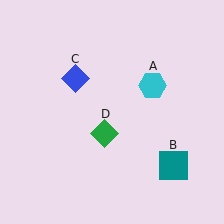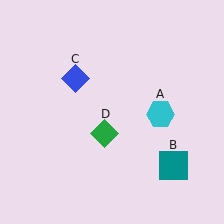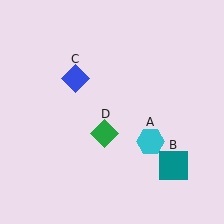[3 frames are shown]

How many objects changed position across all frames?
1 object changed position: cyan hexagon (object A).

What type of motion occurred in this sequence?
The cyan hexagon (object A) rotated clockwise around the center of the scene.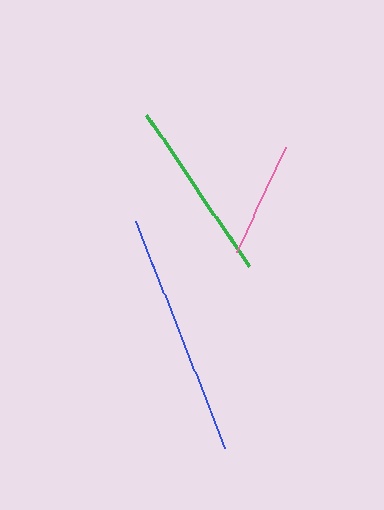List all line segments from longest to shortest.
From longest to shortest: blue, green, pink.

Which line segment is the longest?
The blue line is the longest at approximately 243 pixels.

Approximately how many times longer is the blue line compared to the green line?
The blue line is approximately 1.3 times the length of the green line.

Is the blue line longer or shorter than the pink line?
The blue line is longer than the pink line.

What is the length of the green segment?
The green segment is approximately 184 pixels long.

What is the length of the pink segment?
The pink segment is approximately 116 pixels long.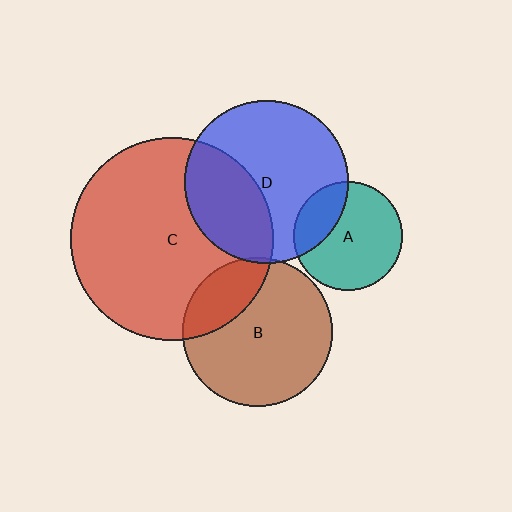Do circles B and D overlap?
Yes.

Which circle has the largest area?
Circle C (red).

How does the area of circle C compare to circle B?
Approximately 1.8 times.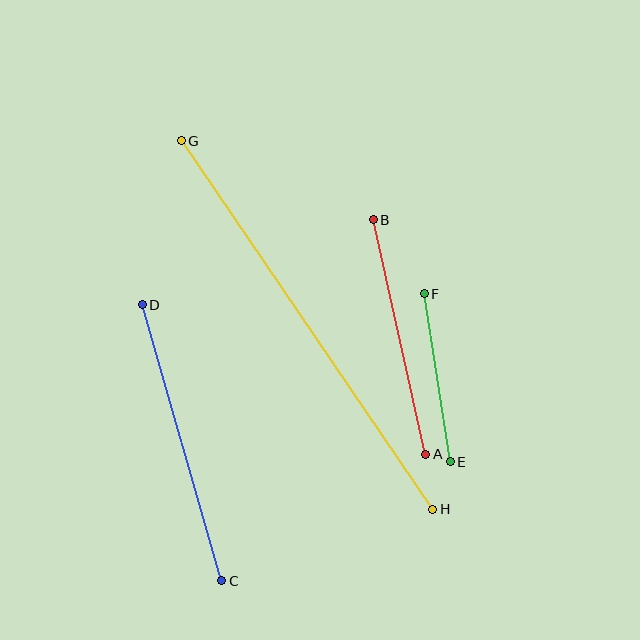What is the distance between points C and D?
The distance is approximately 287 pixels.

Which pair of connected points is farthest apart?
Points G and H are farthest apart.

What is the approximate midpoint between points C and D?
The midpoint is at approximately (182, 443) pixels.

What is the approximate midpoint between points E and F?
The midpoint is at approximately (437, 378) pixels.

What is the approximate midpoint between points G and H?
The midpoint is at approximately (307, 325) pixels.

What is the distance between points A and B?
The distance is approximately 240 pixels.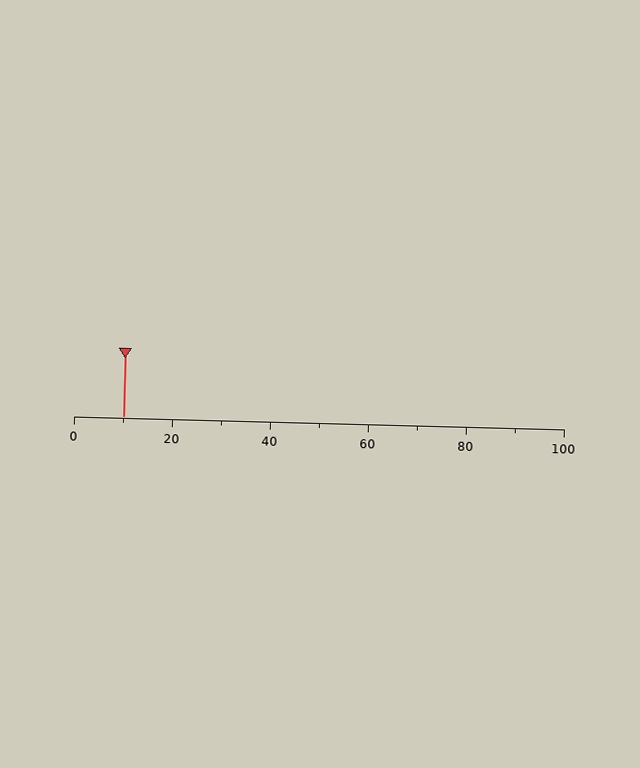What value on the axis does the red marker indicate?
The marker indicates approximately 10.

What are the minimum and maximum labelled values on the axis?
The axis runs from 0 to 100.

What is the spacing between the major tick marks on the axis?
The major ticks are spaced 20 apart.